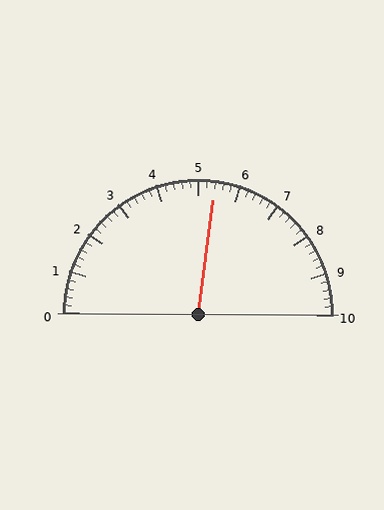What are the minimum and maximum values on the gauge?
The gauge ranges from 0 to 10.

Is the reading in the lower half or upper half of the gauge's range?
The reading is in the upper half of the range (0 to 10).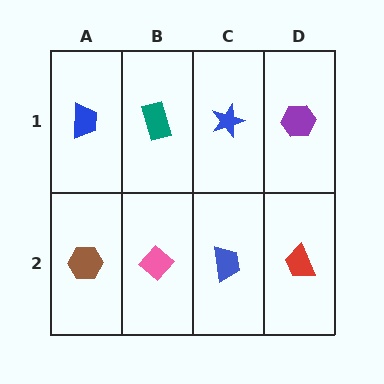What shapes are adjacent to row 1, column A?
A brown hexagon (row 2, column A), a teal rectangle (row 1, column B).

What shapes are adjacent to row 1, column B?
A pink diamond (row 2, column B), a blue trapezoid (row 1, column A), a blue star (row 1, column C).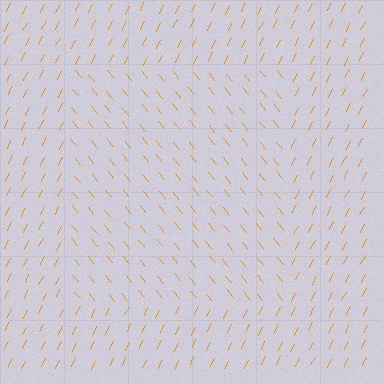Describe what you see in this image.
The image is filled with small orange line segments. A rectangle region in the image has lines oriented differently from the surrounding lines, creating a visible texture boundary.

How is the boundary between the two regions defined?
The boundary is defined purely by a change in line orientation (approximately 66 degrees difference). All lines are the same color and thickness.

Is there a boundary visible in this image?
Yes, there is a texture boundary formed by a change in line orientation.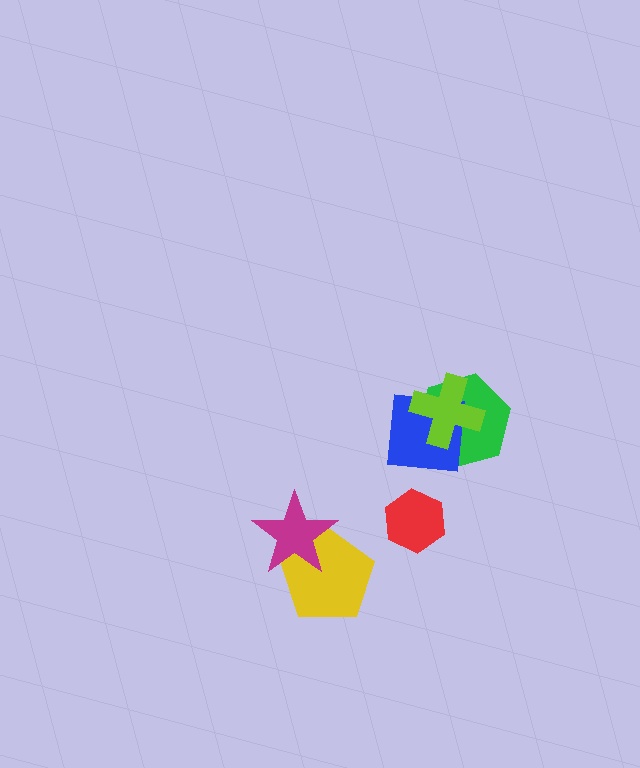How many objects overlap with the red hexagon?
0 objects overlap with the red hexagon.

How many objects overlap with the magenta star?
1 object overlaps with the magenta star.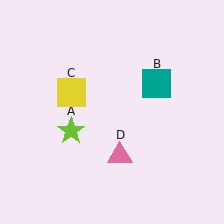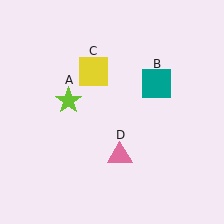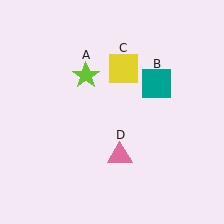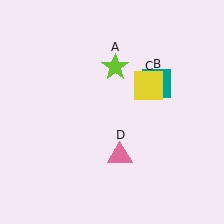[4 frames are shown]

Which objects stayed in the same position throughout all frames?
Teal square (object B) and pink triangle (object D) remained stationary.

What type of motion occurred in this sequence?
The lime star (object A), yellow square (object C) rotated clockwise around the center of the scene.